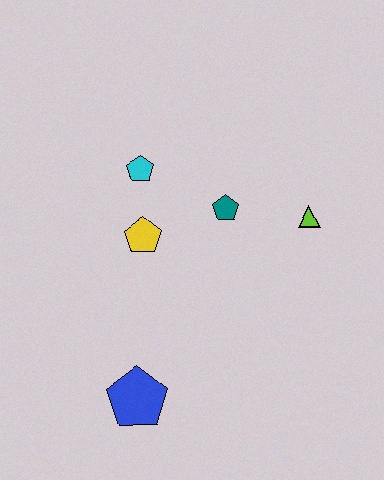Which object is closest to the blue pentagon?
The yellow pentagon is closest to the blue pentagon.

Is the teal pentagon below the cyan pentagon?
Yes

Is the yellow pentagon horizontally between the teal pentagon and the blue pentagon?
Yes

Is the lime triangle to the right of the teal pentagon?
Yes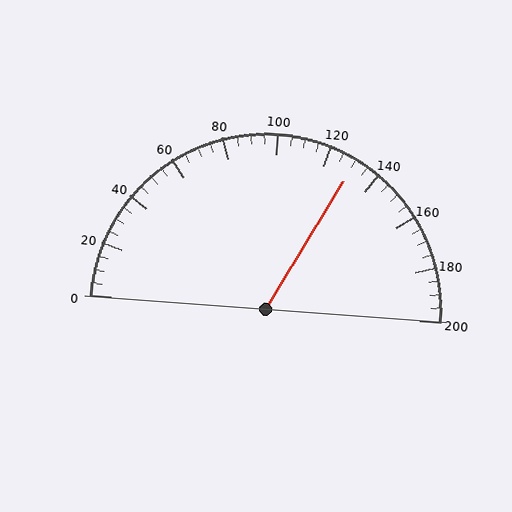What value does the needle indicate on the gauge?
The needle indicates approximately 130.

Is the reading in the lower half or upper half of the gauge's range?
The reading is in the upper half of the range (0 to 200).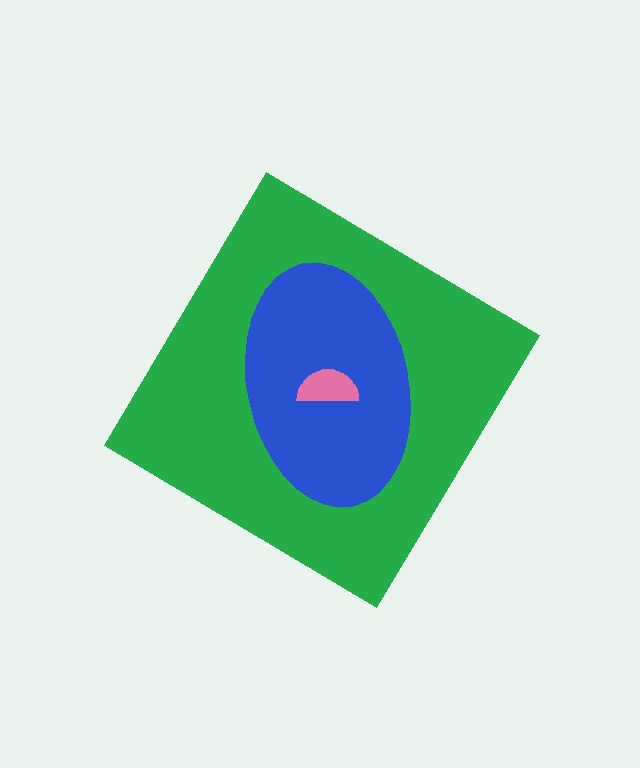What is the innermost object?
The pink semicircle.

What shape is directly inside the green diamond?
The blue ellipse.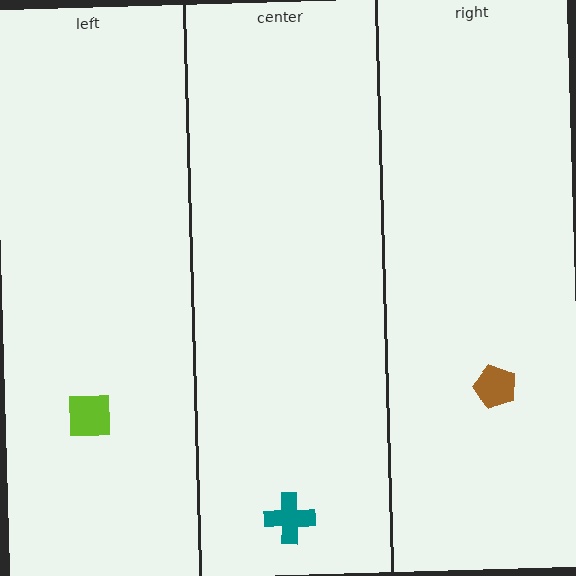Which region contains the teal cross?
The center region.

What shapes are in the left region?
The lime square.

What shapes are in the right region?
The brown pentagon.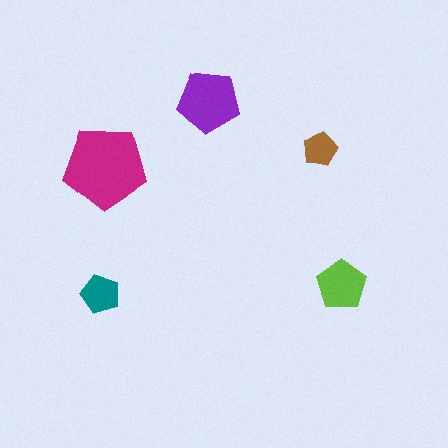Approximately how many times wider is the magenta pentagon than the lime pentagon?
About 1.5 times wider.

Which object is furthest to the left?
The teal pentagon is leftmost.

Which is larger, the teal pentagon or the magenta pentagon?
The magenta one.